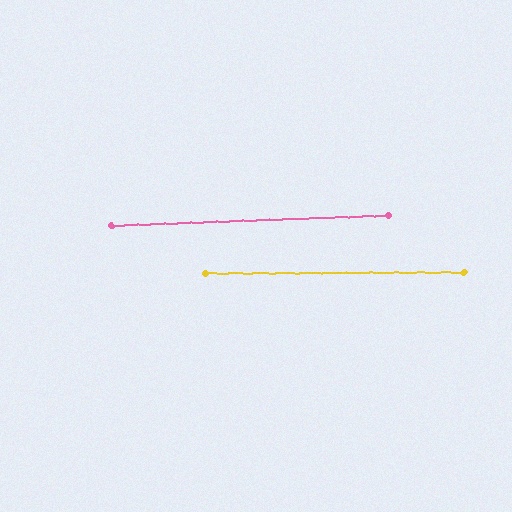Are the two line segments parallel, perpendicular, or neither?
Parallel — their directions differ by only 1.7°.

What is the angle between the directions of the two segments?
Approximately 2 degrees.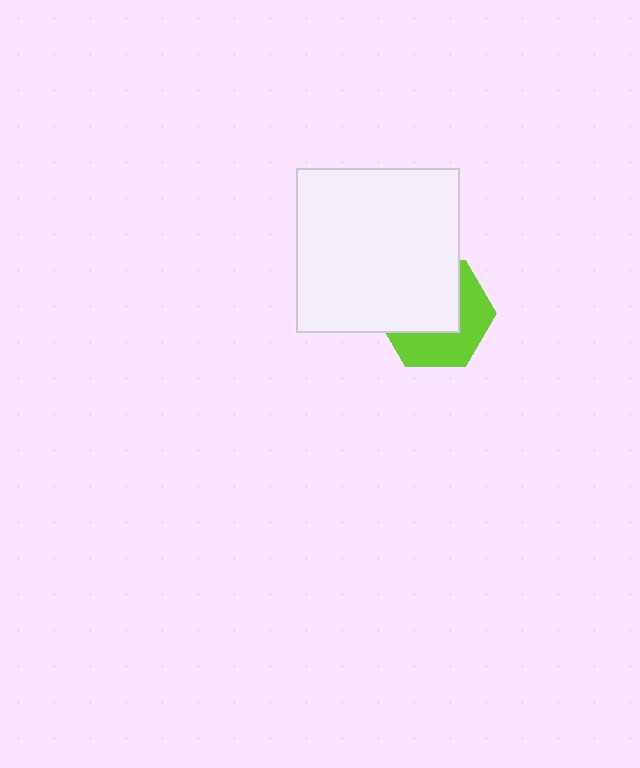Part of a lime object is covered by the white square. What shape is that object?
It is a hexagon.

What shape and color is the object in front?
The object in front is a white square.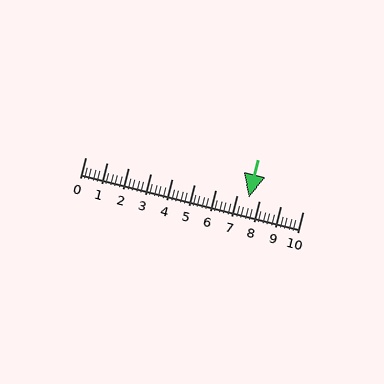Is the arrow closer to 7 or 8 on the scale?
The arrow is closer to 8.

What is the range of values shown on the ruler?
The ruler shows values from 0 to 10.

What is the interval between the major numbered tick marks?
The major tick marks are spaced 1 units apart.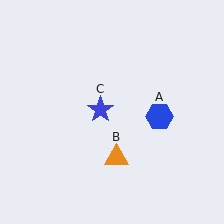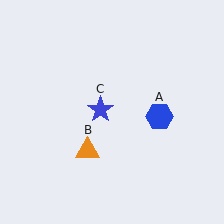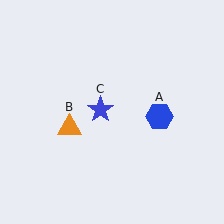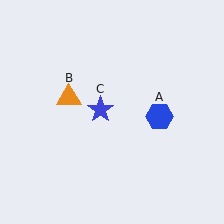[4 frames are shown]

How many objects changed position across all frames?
1 object changed position: orange triangle (object B).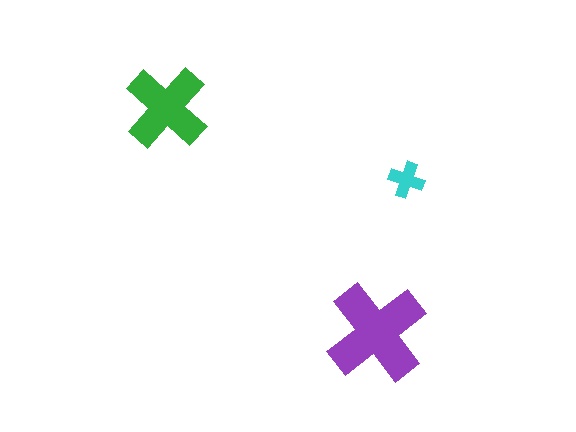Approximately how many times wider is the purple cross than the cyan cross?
About 3 times wider.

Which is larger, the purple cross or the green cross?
The purple one.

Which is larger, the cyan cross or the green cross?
The green one.